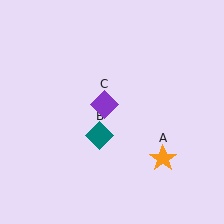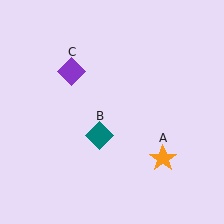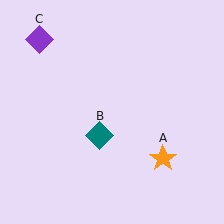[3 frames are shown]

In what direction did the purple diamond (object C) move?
The purple diamond (object C) moved up and to the left.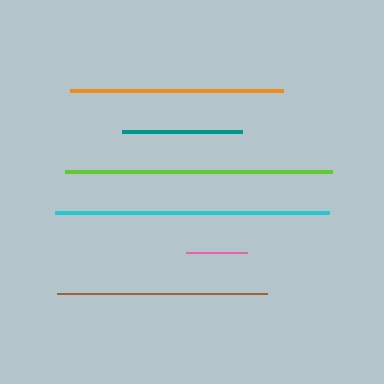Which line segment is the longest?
The cyan line is the longest at approximately 274 pixels.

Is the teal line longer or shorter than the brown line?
The brown line is longer than the teal line.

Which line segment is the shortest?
The pink line is the shortest at approximately 61 pixels.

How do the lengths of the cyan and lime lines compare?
The cyan and lime lines are approximately the same length.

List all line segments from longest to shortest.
From longest to shortest: cyan, lime, orange, brown, teal, pink.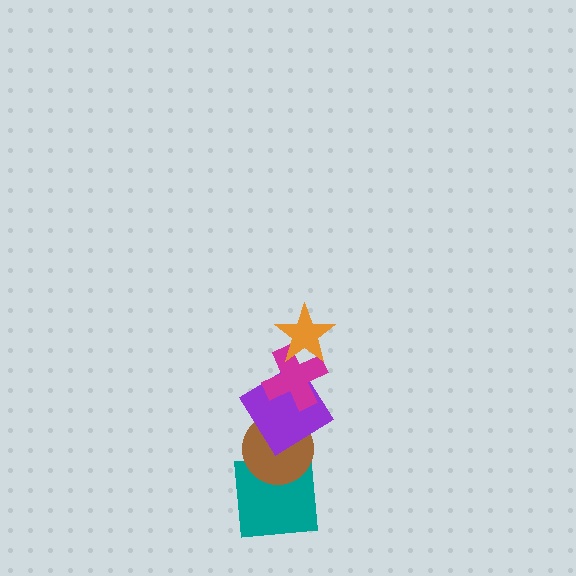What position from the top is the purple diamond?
The purple diamond is 3rd from the top.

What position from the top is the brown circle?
The brown circle is 4th from the top.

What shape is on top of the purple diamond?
The magenta cross is on top of the purple diamond.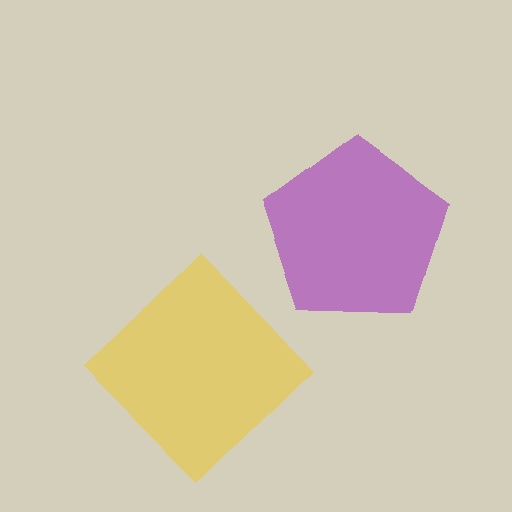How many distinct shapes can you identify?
There are 2 distinct shapes: a purple pentagon, a yellow diamond.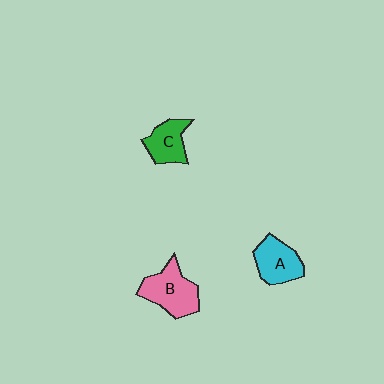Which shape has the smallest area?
Shape C (green).